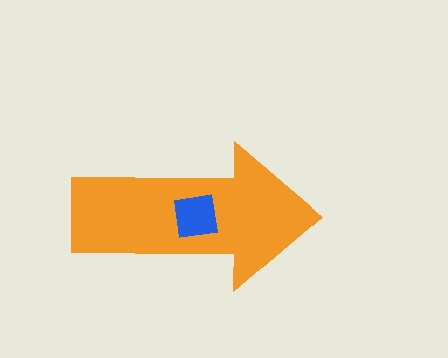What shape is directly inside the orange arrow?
The blue square.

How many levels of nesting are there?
2.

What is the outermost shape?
The orange arrow.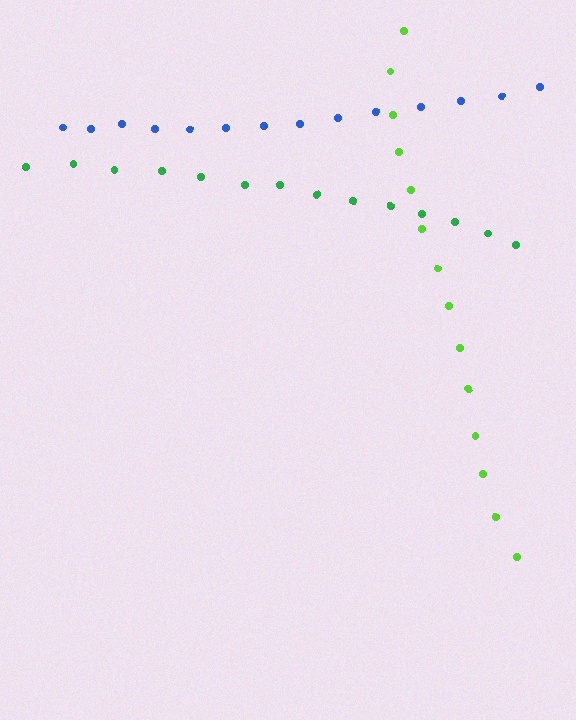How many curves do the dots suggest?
There are 3 distinct paths.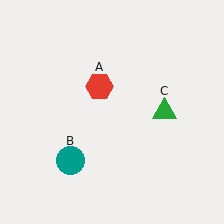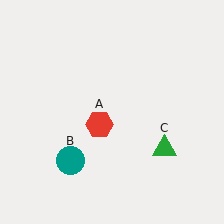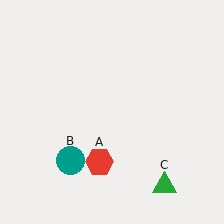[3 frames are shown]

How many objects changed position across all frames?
2 objects changed position: red hexagon (object A), green triangle (object C).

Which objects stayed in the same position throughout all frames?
Teal circle (object B) remained stationary.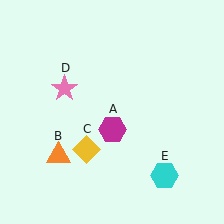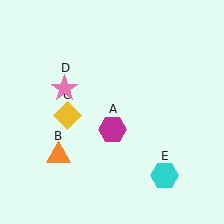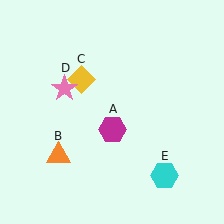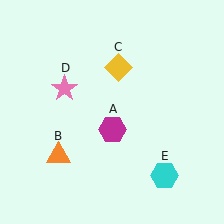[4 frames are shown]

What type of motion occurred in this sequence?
The yellow diamond (object C) rotated clockwise around the center of the scene.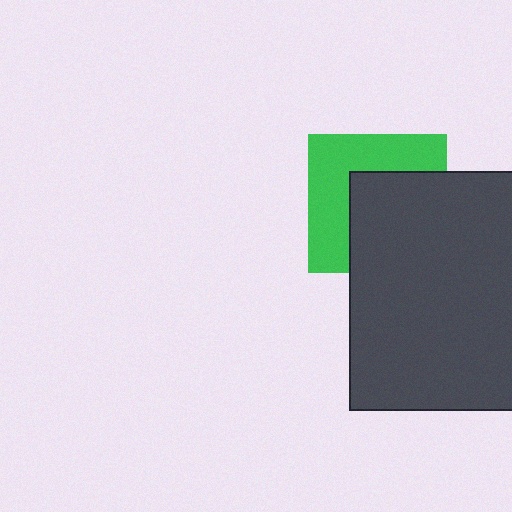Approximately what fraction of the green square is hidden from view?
Roughly 51% of the green square is hidden behind the dark gray rectangle.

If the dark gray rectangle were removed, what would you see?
You would see the complete green square.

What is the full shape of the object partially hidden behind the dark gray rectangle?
The partially hidden object is a green square.